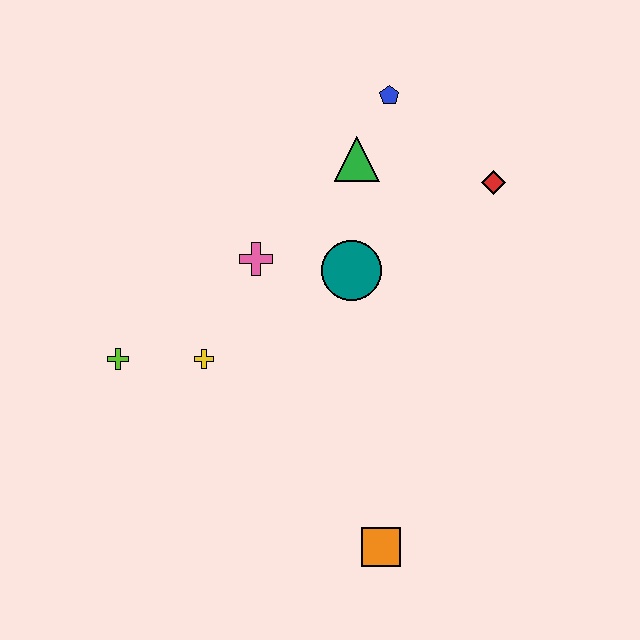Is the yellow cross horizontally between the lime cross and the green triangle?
Yes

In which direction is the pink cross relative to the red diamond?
The pink cross is to the left of the red diamond.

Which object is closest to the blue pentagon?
The green triangle is closest to the blue pentagon.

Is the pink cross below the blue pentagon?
Yes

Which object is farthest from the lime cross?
The red diamond is farthest from the lime cross.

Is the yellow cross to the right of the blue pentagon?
No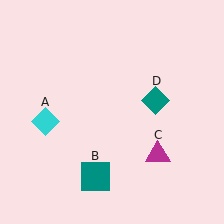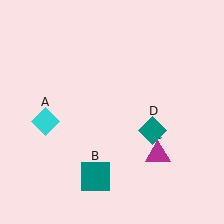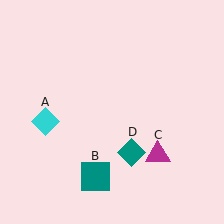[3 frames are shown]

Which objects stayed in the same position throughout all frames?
Cyan diamond (object A) and teal square (object B) and magenta triangle (object C) remained stationary.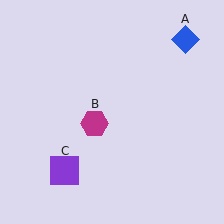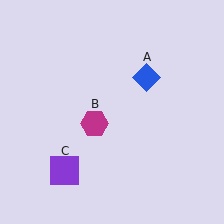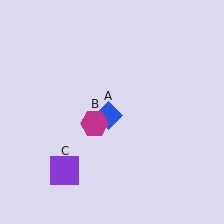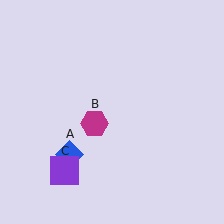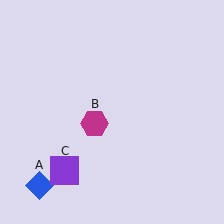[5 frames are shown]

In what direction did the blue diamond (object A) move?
The blue diamond (object A) moved down and to the left.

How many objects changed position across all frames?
1 object changed position: blue diamond (object A).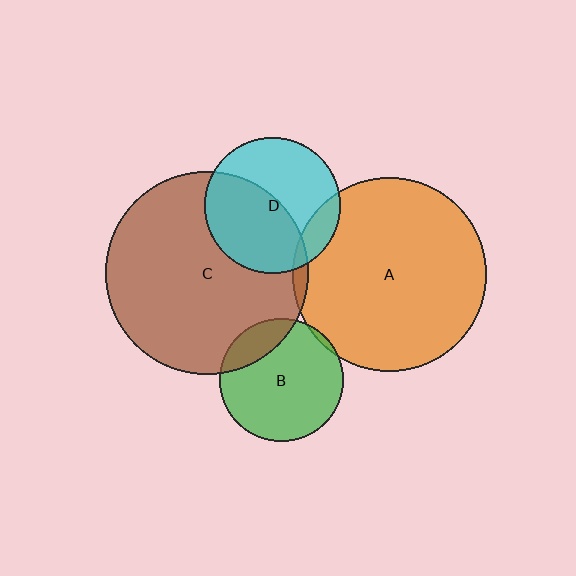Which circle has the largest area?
Circle C (brown).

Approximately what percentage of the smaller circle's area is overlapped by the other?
Approximately 5%.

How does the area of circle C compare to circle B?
Approximately 2.7 times.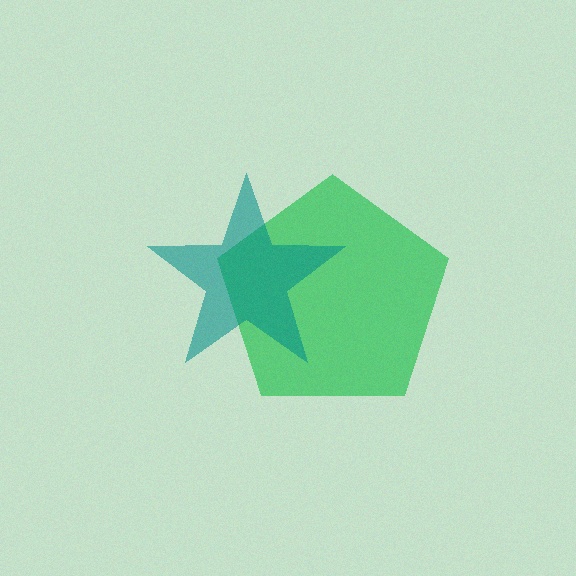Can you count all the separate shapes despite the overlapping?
Yes, there are 2 separate shapes.